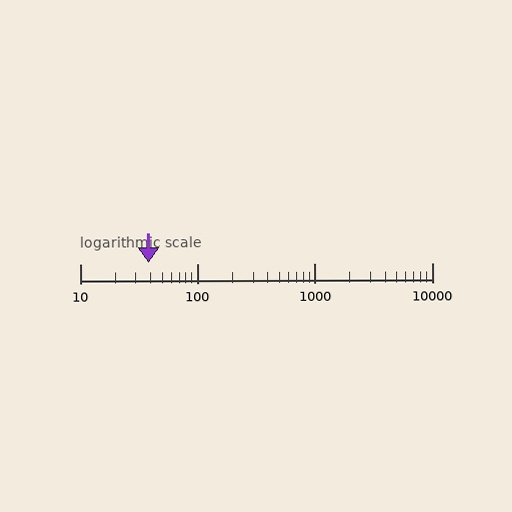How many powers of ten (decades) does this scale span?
The scale spans 3 decades, from 10 to 10000.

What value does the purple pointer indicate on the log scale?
The pointer indicates approximately 38.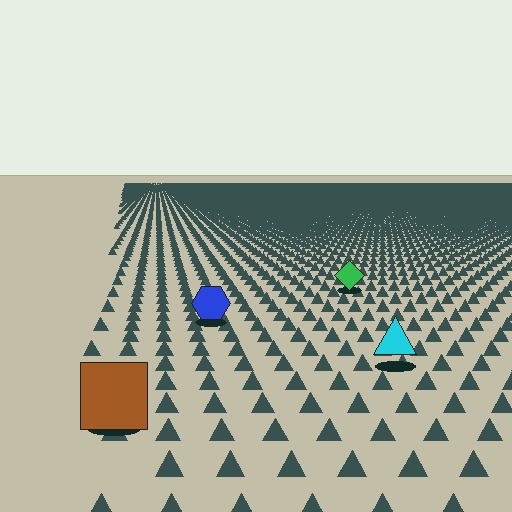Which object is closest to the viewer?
The brown square is closest. The texture marks near it are larger and more spread out.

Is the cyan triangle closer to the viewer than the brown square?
No. The brown square is closer — you can tell from the texture gradient: the ground texture is coarser near it.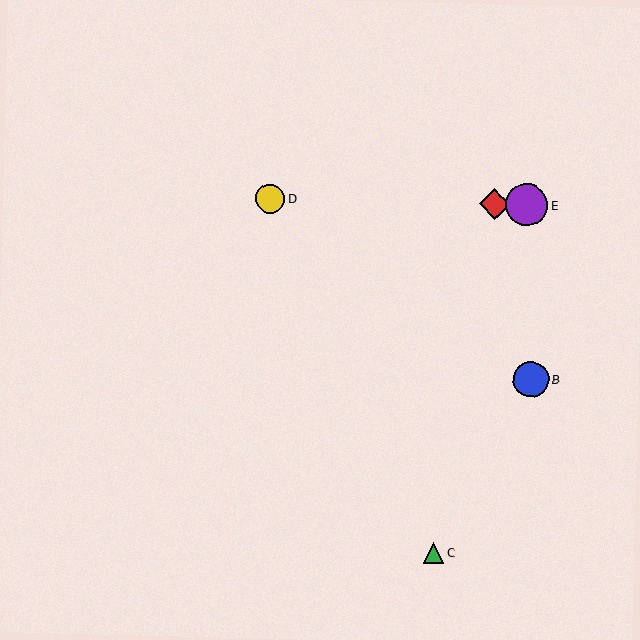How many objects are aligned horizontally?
3 objects (A, D, E) are aligned horizontally.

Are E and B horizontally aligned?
No, E is at y≈205 and B is at y≈379.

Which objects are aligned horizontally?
Objects A, D, E are aligned horizontally.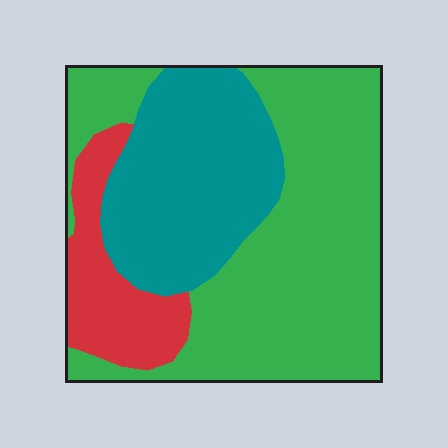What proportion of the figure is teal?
Teal covers about 30% of the figure.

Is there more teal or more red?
Teal.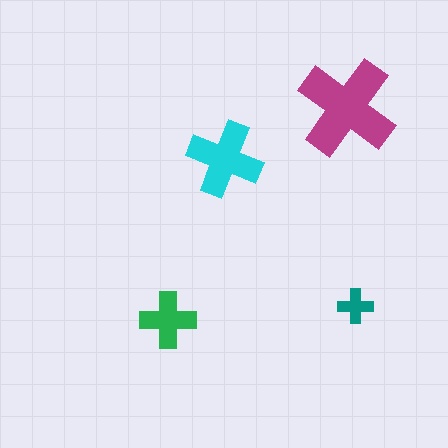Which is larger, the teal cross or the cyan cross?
The cyan one.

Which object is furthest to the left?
The green cross is leftmost.